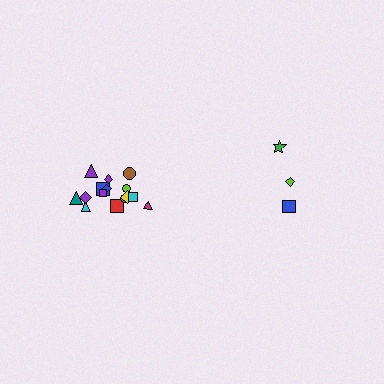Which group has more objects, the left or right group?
The left group.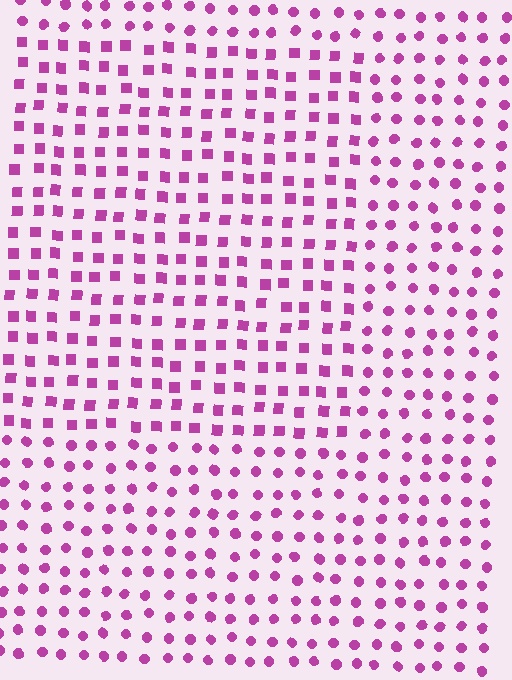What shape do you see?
I see a rectangle.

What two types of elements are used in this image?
The image uses squares inside the rectangle region and circles outside it.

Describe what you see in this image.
The image is filled with small magenta elements arranged in a uniform grid. A rectangle-shaped region contains squares, while the surrounding area contains circles. The boundary is defined purely by the change in element shape.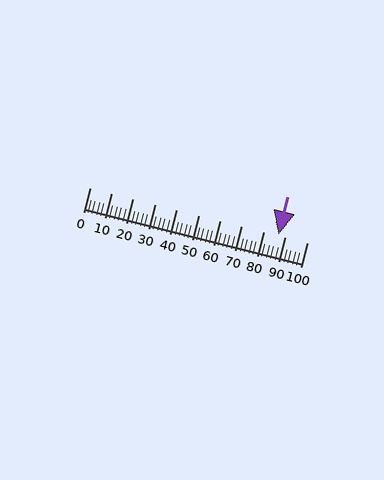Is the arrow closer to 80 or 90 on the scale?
The arrow is closer to 90.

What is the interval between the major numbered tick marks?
The major tick marks are spaced 10 units apart.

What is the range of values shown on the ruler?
The ruler shows values from 0 to 100.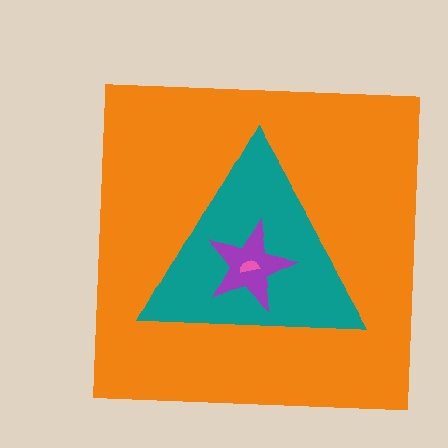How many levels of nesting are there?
4.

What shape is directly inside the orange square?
The teal triangle.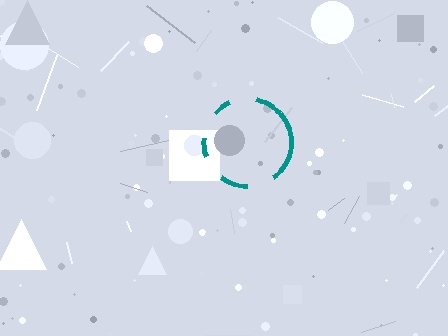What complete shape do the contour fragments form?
The contour fragments form a circle.